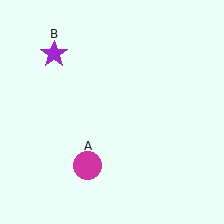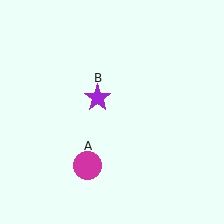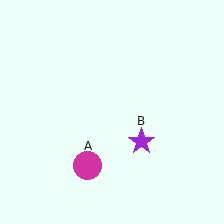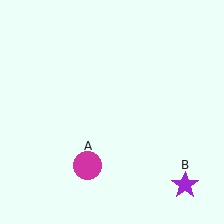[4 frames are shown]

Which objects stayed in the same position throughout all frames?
Magenta circle (object A) remained stationary.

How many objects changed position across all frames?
1 object changed position: purple star (object B).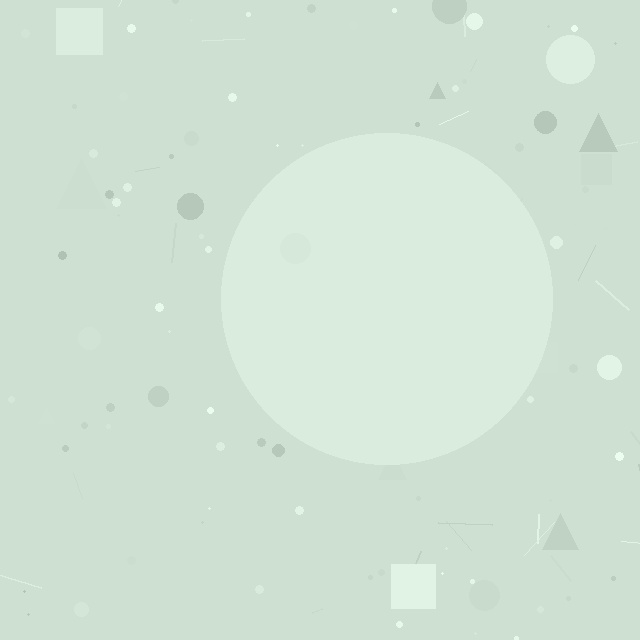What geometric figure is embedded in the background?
A circle is embedded in the background.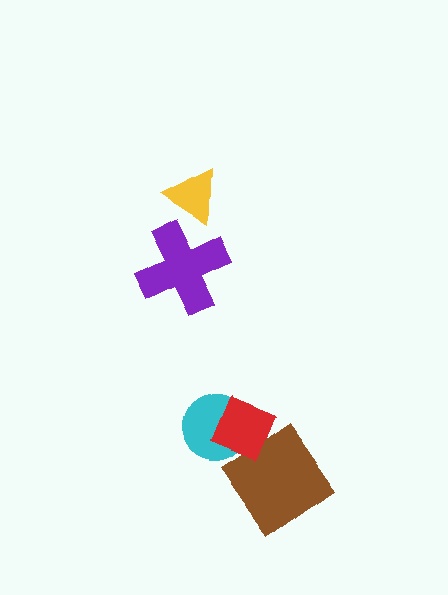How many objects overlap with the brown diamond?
1 object overlaps with the brown diamond.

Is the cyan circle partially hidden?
Yes, it is partially covered by another shape.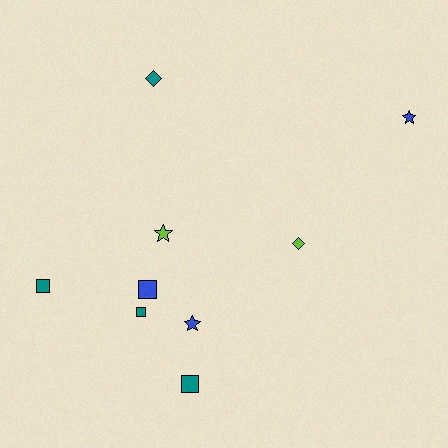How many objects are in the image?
There are 9 objects.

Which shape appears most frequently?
Square, with 4 objects.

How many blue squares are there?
There is 1 blue square.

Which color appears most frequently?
Teal, with 4 objects.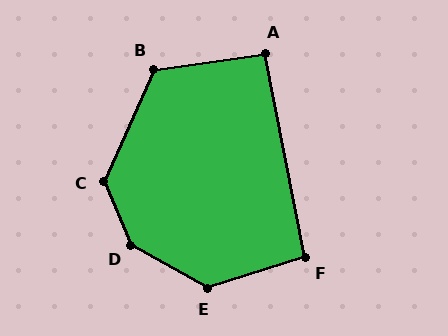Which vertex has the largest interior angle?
D, at approximately 142 degrees.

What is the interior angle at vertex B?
Approximately 122 degrees (obtuse).